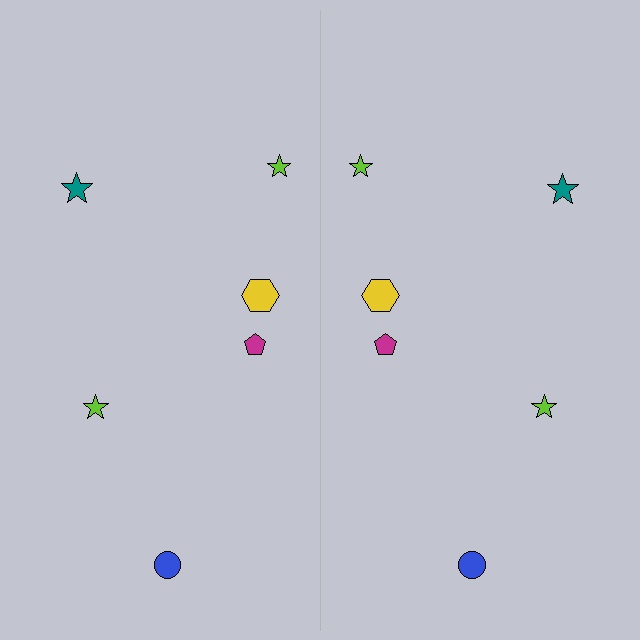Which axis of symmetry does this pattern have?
The pattern has a vertical axis of symmetry running through the center of the image.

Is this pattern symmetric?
Yes, this pattern has bilateral (reflection) symmetry.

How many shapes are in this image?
There are 12 shapes in this image.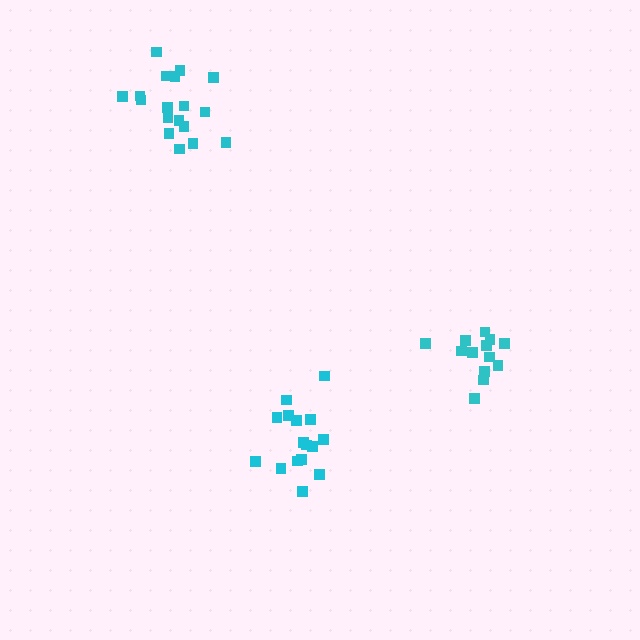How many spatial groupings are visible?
There are 3 spatial groupings.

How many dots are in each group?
Group 1: 13 dots, Group 2: 16 dots, Group 3: 18 dots (47 total).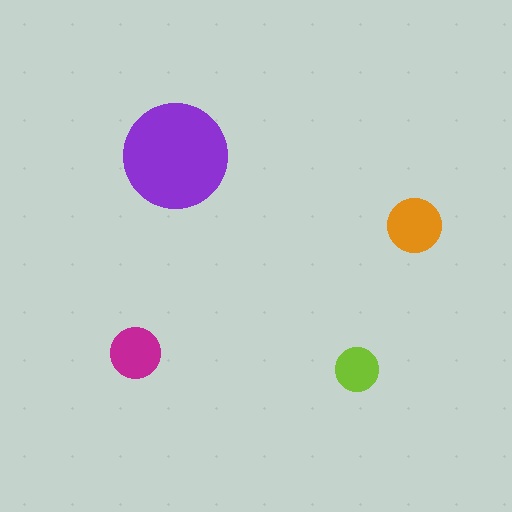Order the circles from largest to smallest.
the purple one, the orange one, the magenta one, the lime one.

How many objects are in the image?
There are 4 objects in the image.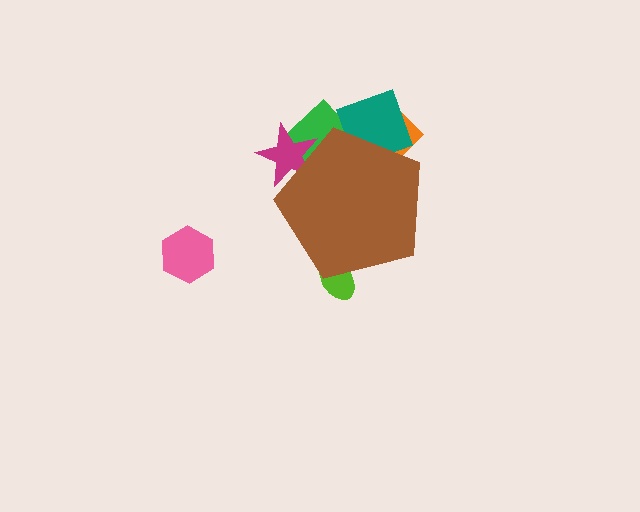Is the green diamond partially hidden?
Yes, the green diamond is partially hidden behind the brown pentagon.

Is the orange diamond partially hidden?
Yes, the orange diamond is partially hidden behind the brown pentagon.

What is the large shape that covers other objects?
A brown pentagon.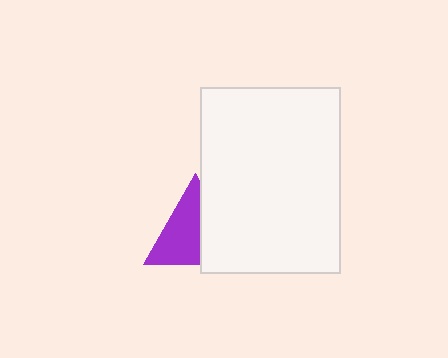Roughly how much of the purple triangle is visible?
About half of it is visible (roughly 57%).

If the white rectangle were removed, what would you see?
You would see the complete purple triangle.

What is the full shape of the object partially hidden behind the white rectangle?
The partially hidden object is a purple triangle.